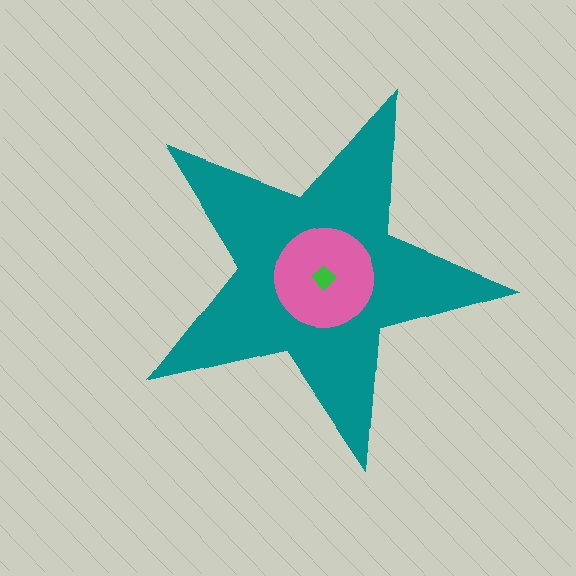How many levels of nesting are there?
3.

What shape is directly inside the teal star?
The pink circle.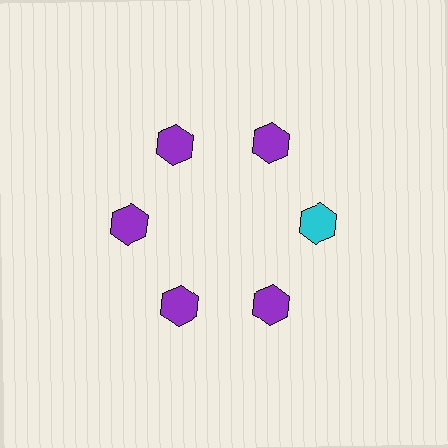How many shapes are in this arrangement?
There are 6 shapes arranged in a ring pattern.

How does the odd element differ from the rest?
It has a different color: cyan instead of purple.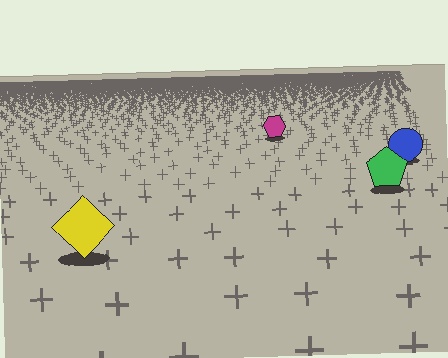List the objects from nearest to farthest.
From nearest to farthest: the yellow diamond, the green pentagon, the blue circle, the magenta hexagon.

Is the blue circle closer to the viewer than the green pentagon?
No. The green pentagon is closer — you can tell from the texture gradient: the ground texture is coarser near it.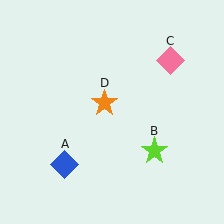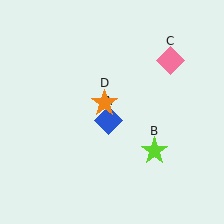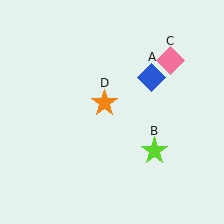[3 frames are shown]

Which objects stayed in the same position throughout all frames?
Lime star (object B) and pink diamond (object C) and orange star (object D) remained stationary.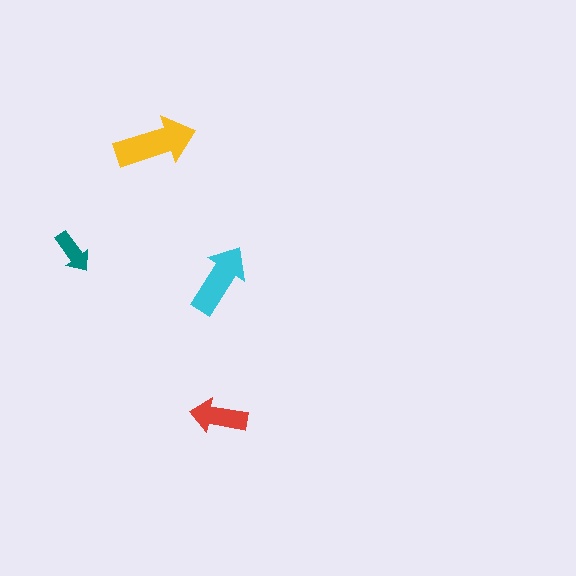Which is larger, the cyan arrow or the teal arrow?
The cyan one.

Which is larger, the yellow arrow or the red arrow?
The yellow one.